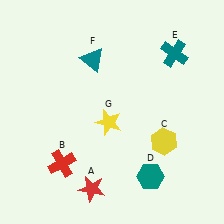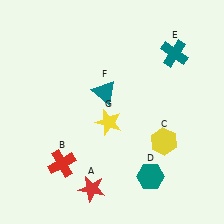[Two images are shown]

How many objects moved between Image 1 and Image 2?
1 object moved between the two images.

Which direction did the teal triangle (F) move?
The teal triangle (F) moved down.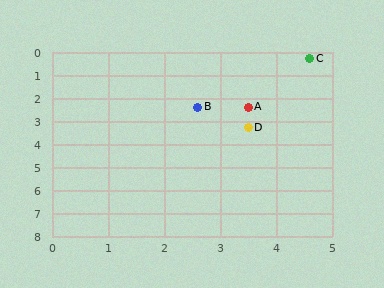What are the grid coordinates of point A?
Point A is at approximately (3.5, 2.4).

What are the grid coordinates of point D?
Point D is at approximately (3.5, 3.3).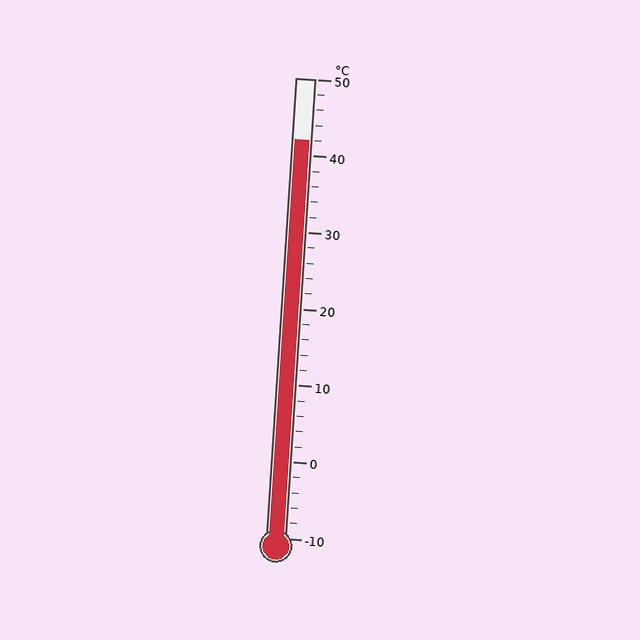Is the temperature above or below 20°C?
The temperature is above 20°C.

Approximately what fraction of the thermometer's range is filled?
The thermometer is filled to approximately 85% of its range.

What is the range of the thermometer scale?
The thermometer scale ranges from -10°C to 50°C.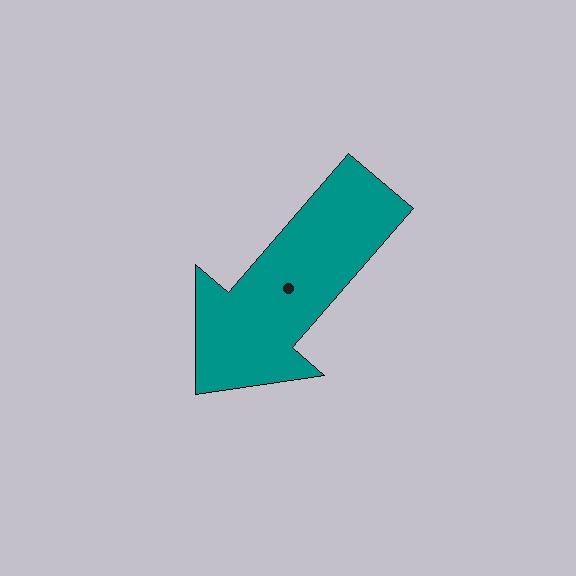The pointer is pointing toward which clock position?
Roughly 7 o'clock.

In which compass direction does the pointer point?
Southwest.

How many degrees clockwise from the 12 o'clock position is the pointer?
Approximately 221 degrees.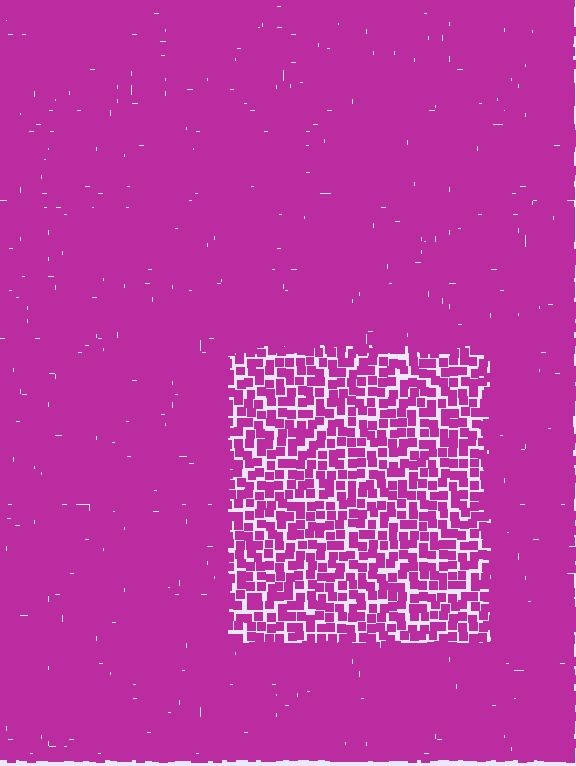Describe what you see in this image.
The image contains small magenta elements arranged at two different densities. A rectangle-shaped region is visible where the elements are less densely packed than the surrounding area.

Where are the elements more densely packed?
The elements are more densely packed outside the rectangle boundary.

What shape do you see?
I see a rectangle.